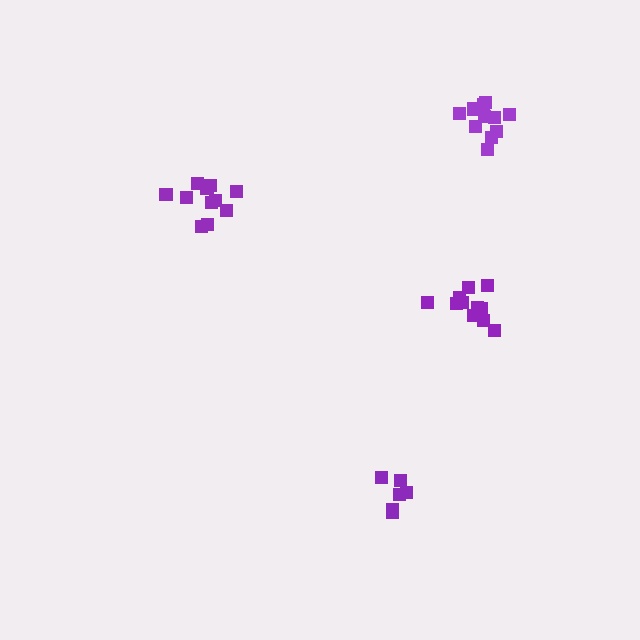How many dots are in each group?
Group 1: 6 dots, Group 2: 11 dots, Group 3: 11 dots, Group 4: 11 dots (39 total).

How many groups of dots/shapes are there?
There are 4 groups.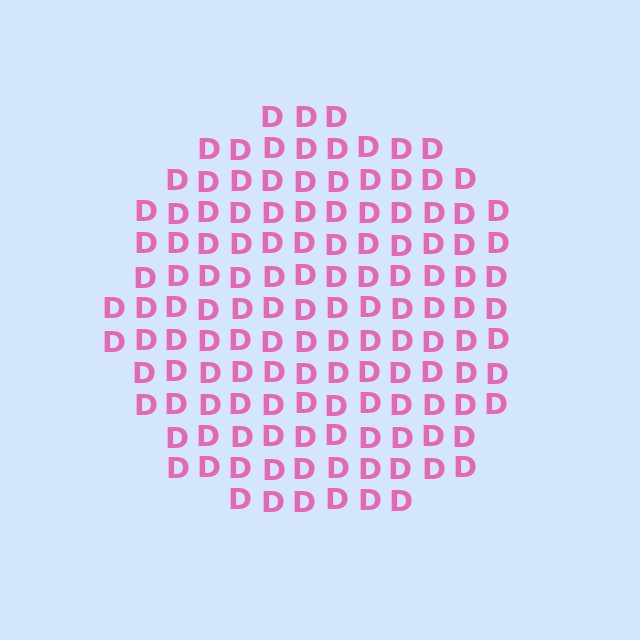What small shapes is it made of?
It is made of small letter D's.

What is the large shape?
The large shape is a circle.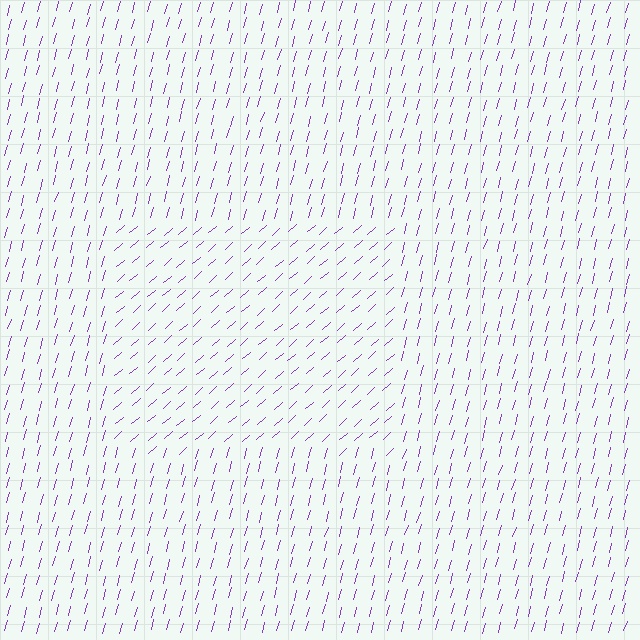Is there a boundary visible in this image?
Yes, there is a texture boundary formed by a change in line orientation.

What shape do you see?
I see a rectangle.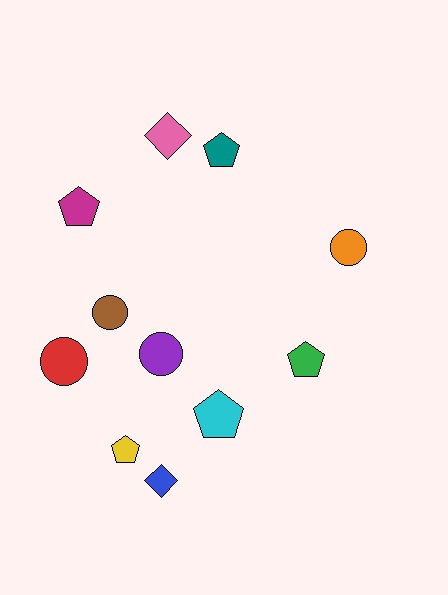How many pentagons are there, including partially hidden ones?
There are 5 pentagons.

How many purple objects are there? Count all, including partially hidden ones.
There is 1 purple object.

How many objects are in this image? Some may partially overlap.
There are 11 objects.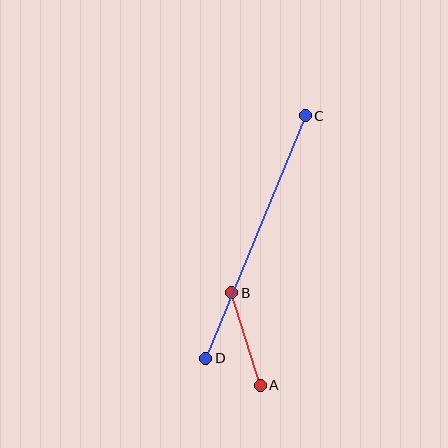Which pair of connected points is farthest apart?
Points C and D are farthest apart.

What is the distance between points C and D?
The distance is approximately 262 pixels.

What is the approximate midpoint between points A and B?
The midpoint is at approximately (246, 339) pixels.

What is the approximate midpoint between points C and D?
The midpoint is at approximately (255, 237) pixels.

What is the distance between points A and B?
The distance is approximately 97 pixels.